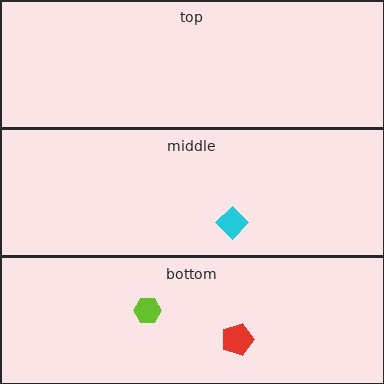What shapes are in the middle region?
The cyan diamond.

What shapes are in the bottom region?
The lime hexagon, the red pentagon.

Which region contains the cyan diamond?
The middle region.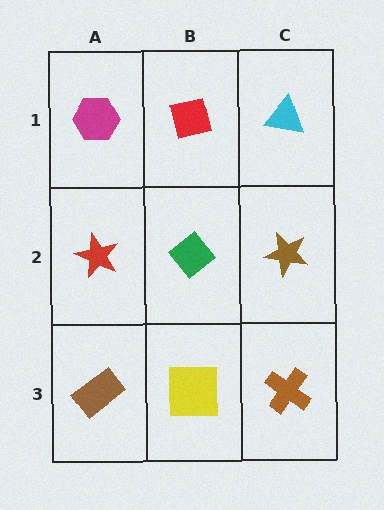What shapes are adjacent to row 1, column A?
A red star (row 2, column A), a red square (row 1, column B).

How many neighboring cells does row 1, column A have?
2.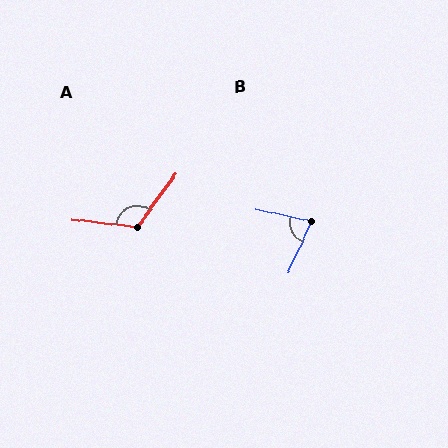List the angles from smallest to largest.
B (77°), A (120°).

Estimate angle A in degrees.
Approximately 120 degrees.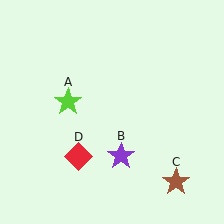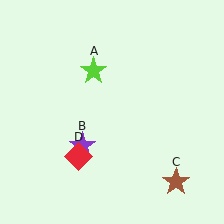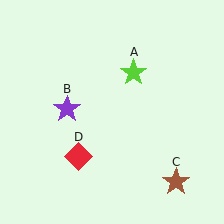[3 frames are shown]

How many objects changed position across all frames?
2 objects changed position: lime star (object A), purple star (object B).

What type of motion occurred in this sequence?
The lime star (object A), purple star (object B) rotated clockwise around the center of the scene.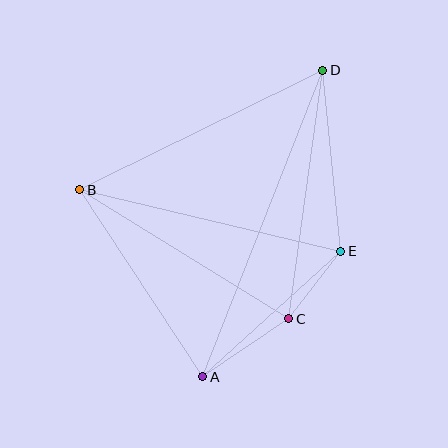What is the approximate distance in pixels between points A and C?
The distance between A and C is approximately 104 pixels.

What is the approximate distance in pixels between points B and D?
The distance between B and D is approximately 271 pixels.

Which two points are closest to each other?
Points C and E are closest to each other.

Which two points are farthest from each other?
Points A and D are farthest from each other.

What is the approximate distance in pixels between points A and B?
The distance between A and B is approximately 224 pixels.